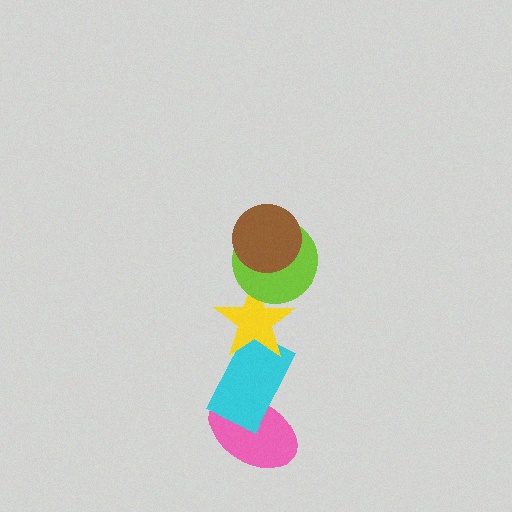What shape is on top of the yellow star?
The lime circle is on top of the yellow star.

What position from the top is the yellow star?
The yellow star is 3rd from the top.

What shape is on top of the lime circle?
The brown circle is on top of the lime circle.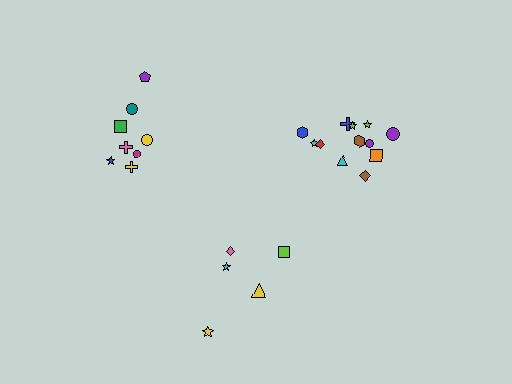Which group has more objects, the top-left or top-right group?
The top-right group.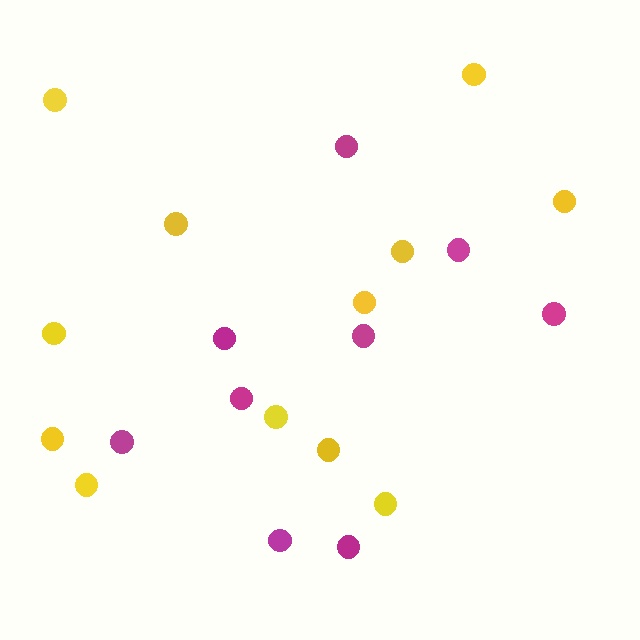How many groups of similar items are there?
There are 2 groups: one group of magenta circles (9) and one group of yellow circles (12).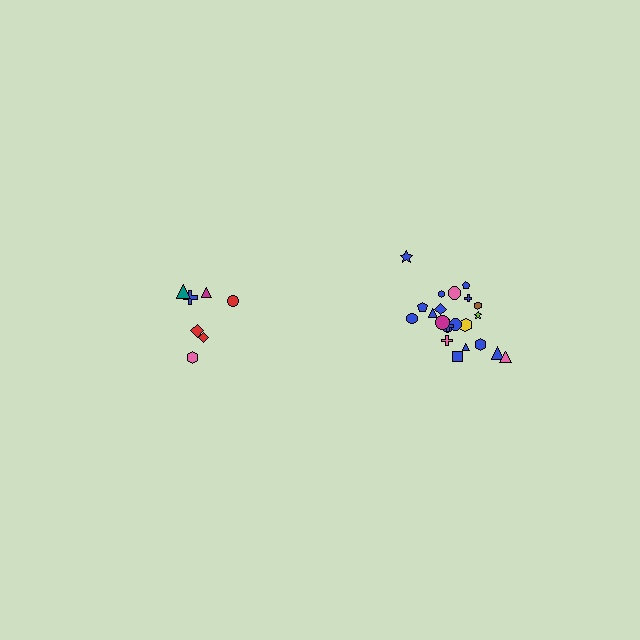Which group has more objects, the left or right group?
The right group.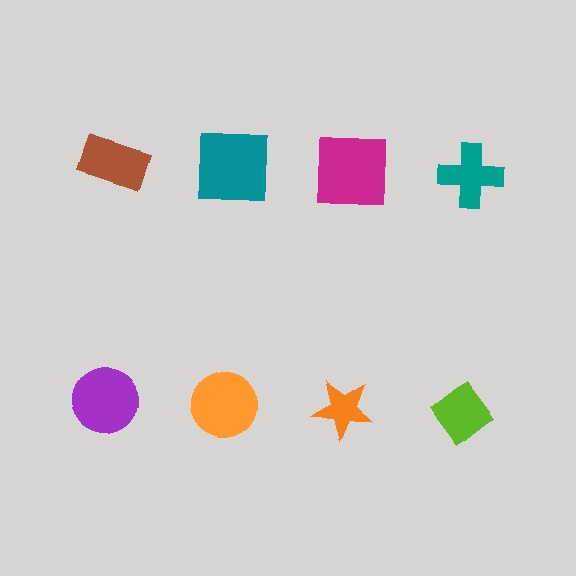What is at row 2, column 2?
An orange circle.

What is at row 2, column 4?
A lime diamond.